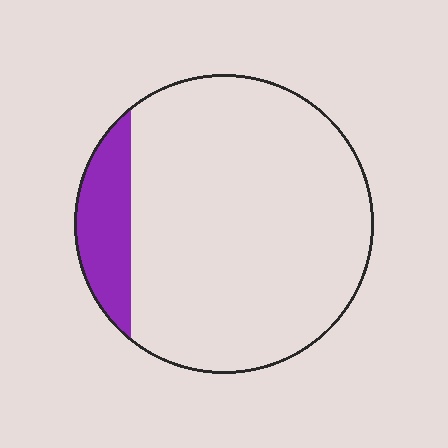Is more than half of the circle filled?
No.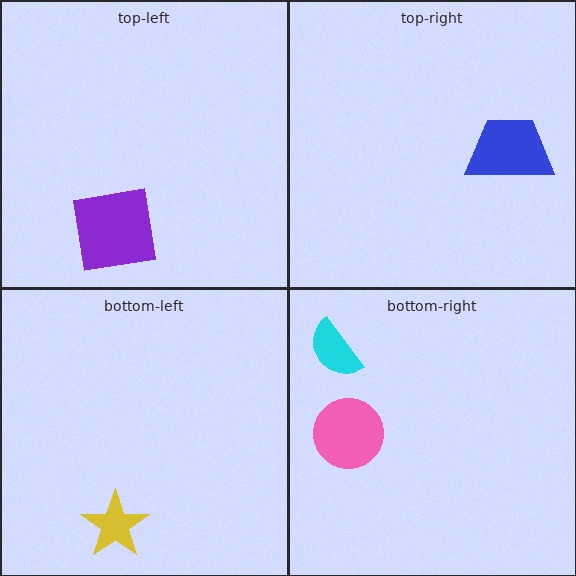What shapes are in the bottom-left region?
The yellow star.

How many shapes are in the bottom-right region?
2.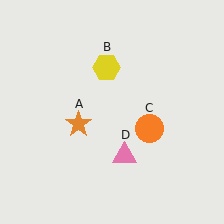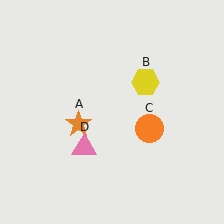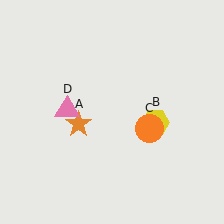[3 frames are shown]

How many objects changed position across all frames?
2 objects changed position: yellow hexagon (object B), pink triangle (object D).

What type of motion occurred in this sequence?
The yellow hexagon (object B), pink triangle (object D) rotated clockwise around the center of the scene.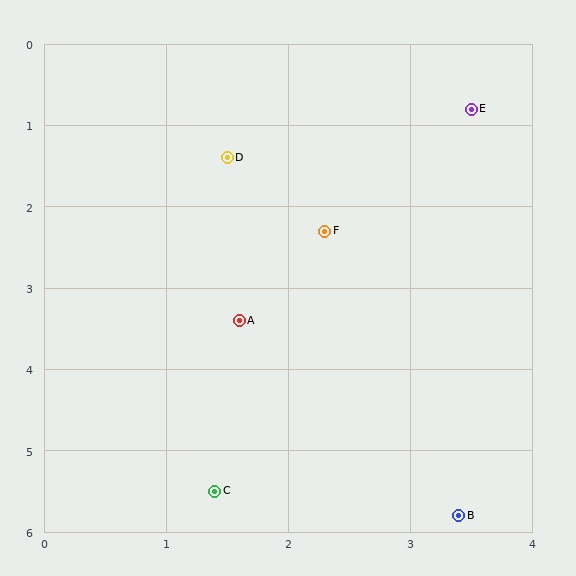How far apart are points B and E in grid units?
Points B and E are about 5.0 grid units apart.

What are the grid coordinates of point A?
Point A is at approximately (1.6, 3.4).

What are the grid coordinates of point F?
Point F is at approximately (2.3, 2.3).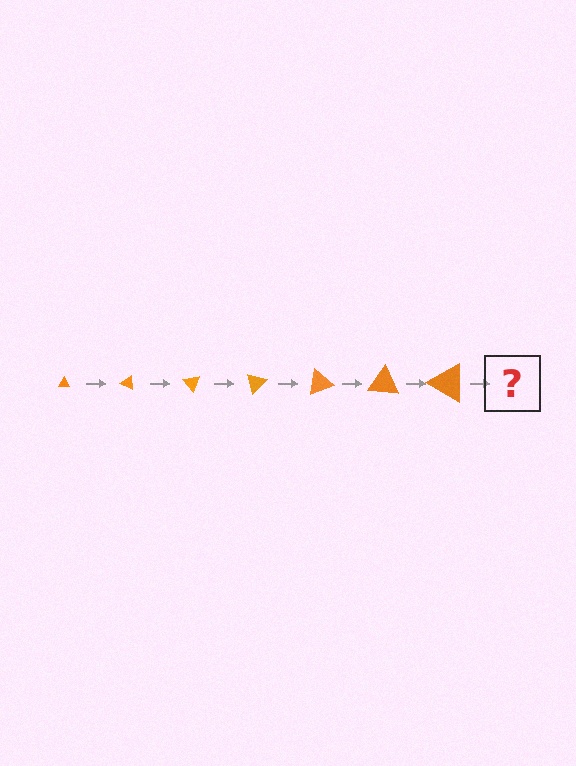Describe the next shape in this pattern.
It should be a triangle, larger than the previous one and rotated 175 degrees from the start.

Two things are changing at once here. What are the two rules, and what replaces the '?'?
The two rules are that the triangle grows larger each step and it rotates 25 degrees each step. The '?' should be a triangle, larger than the previous one and rotated 175 degrees from the start.